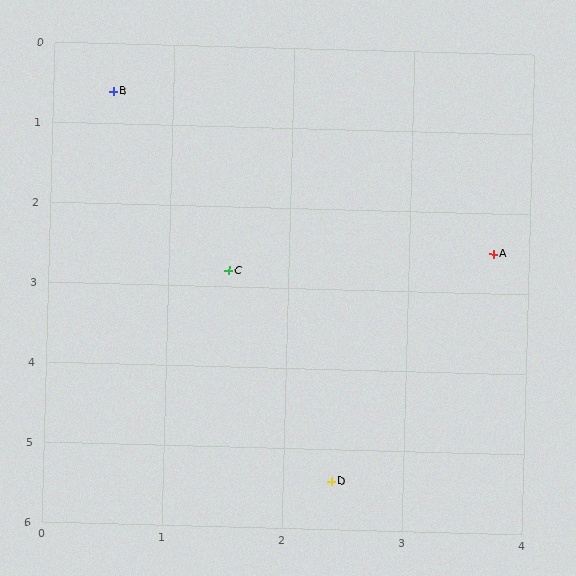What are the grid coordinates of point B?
Point B is at approximately (0.5, 0.6).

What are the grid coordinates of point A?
Point A is at approximately (3.7, 2.5).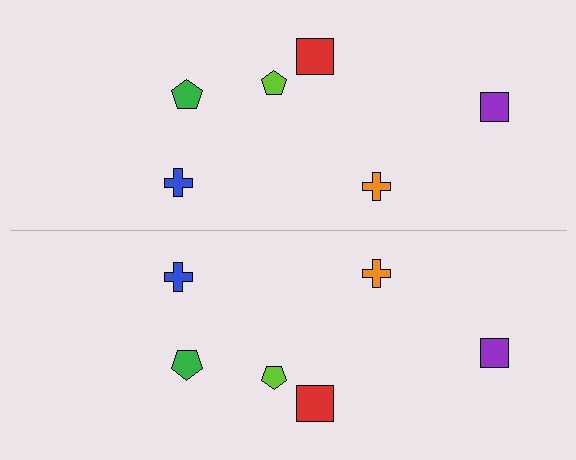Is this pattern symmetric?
Yes, this pattern has bilateral (reflection) symmetry.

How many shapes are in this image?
There are 12 shapes in this image.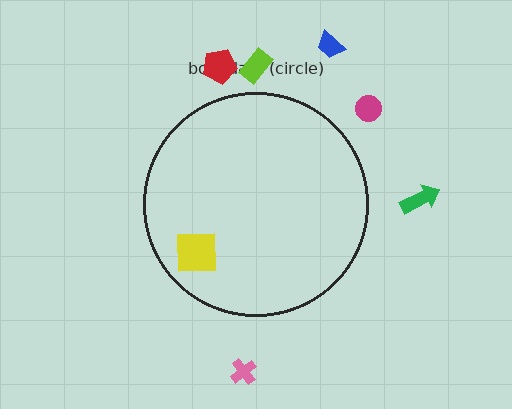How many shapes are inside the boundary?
1 inside, 6 outside.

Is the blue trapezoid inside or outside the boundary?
Outside.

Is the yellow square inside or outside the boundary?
Inside.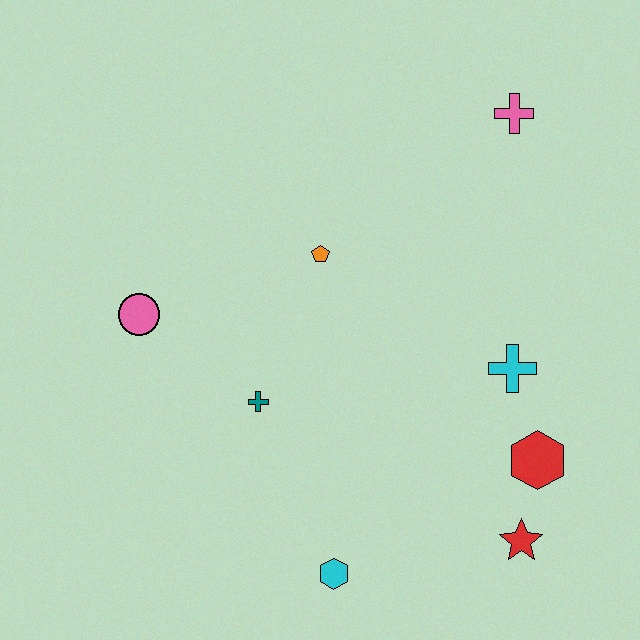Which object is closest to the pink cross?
The orange pentagon is closest to the pink cross.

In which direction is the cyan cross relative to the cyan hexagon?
The cyan cross is above the cyan hexagon.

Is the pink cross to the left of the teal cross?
No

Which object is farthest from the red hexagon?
The pink circle is farthest from the red hexagon.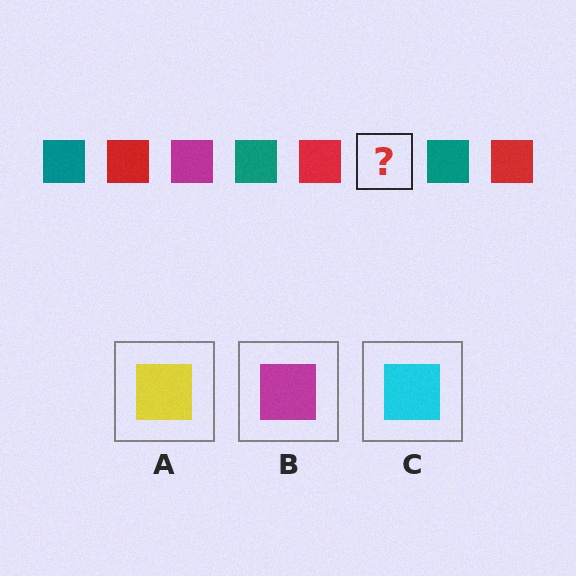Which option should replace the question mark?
Option B.